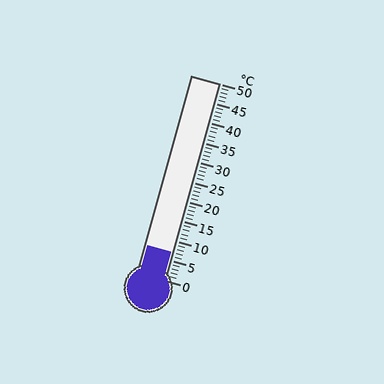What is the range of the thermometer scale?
The thermometer scale ranges from 0°C to 50°C.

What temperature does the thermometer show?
The thermometer shows approximately 7°C.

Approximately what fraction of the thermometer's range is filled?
The thermometer is filled to approximately 15% of its range.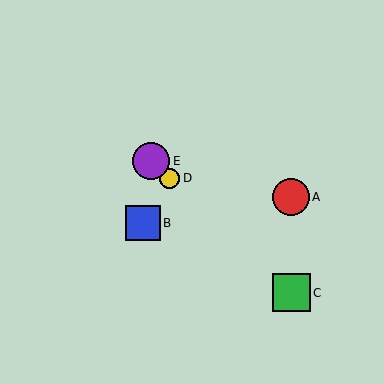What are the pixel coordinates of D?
Object D is at (170, 178).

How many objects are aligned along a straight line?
3 objects (C, D, E) are aligned along a straight line.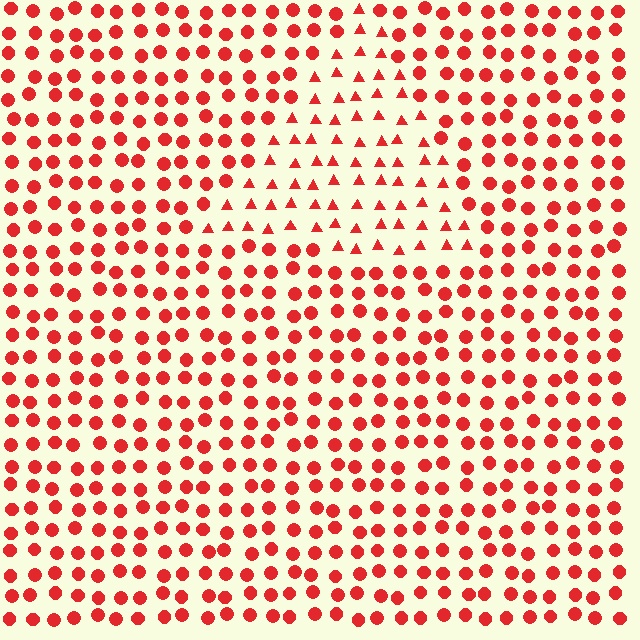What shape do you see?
I see a triangle.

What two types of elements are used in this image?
The image uses triangles inside the triangle region and circles outside it.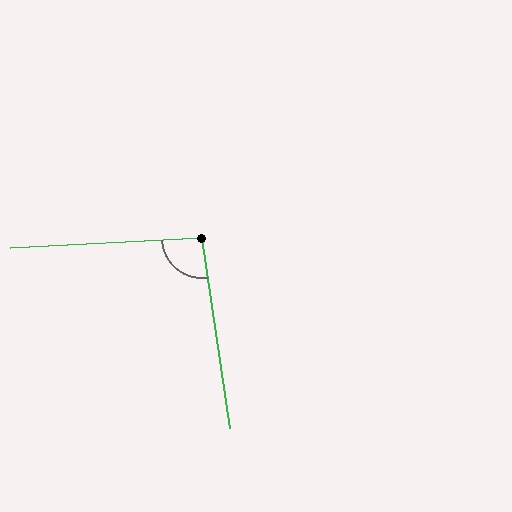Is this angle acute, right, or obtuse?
It is obtuse.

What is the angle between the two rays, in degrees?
Approximately 95 degrees.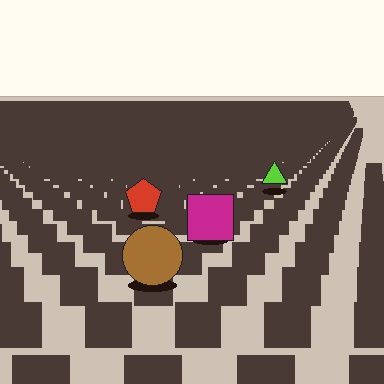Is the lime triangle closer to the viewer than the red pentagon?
No. The red pentagon is closer — you can tell from the texture gradient: the ground texture is coarser near it.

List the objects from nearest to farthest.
From nearest to farthest: the brown circle, the magenta square, the red pentagon, the lime triangle.